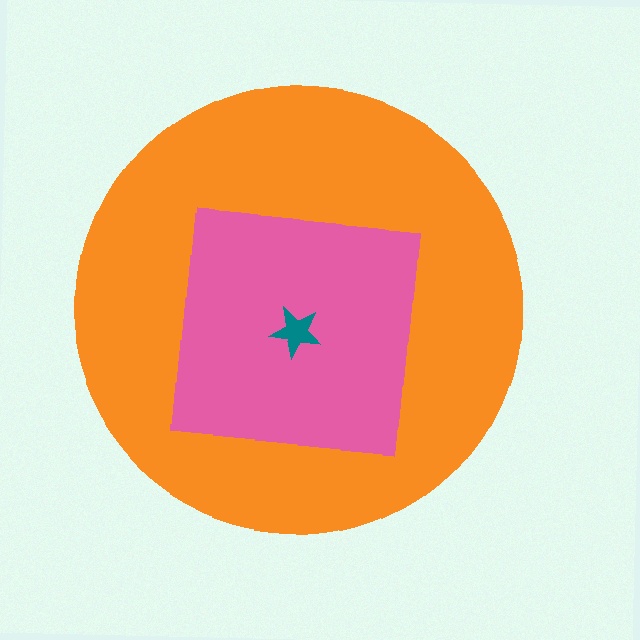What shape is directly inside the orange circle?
The pink square.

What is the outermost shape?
The orange circle.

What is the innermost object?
The teal star.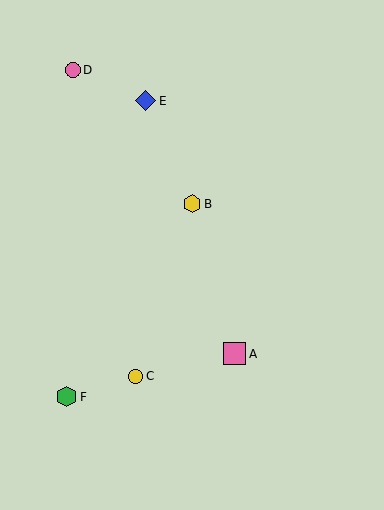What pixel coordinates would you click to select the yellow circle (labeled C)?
Click at (136, 376) to select the yellow circle C.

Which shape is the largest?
The pink square (labeled A) is the largest.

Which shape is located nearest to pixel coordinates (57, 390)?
The green hexagon (labeled F) at (66, 397) is nearest to that location.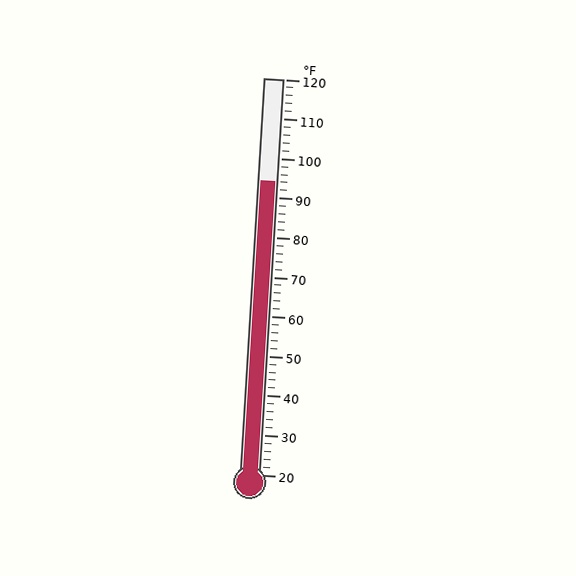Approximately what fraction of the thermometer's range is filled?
The thermometer is filled to approximately 75% of its range.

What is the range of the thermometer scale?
The thermometer scale ranges from 20°F to 120°F.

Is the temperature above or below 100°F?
The temperature is below 100°F.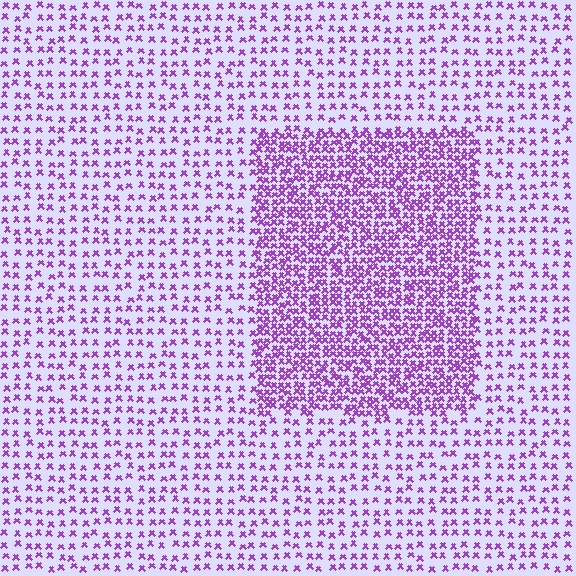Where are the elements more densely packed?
The elements are more densely packed inside the rectangle boundary.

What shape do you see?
I see a rectangle.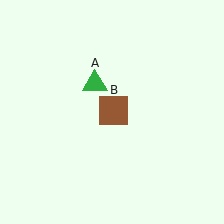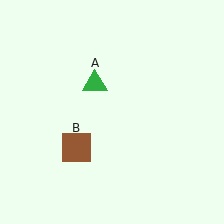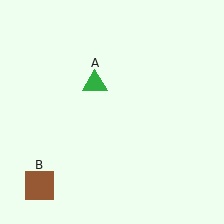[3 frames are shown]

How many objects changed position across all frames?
1 object changed position: brown square (object B).